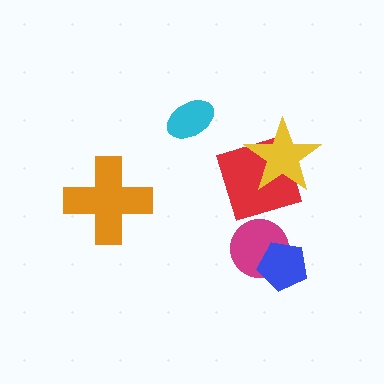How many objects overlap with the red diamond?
1 object overlaps with the red diamond.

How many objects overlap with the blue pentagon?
1 object overlaps with the blue pentagon.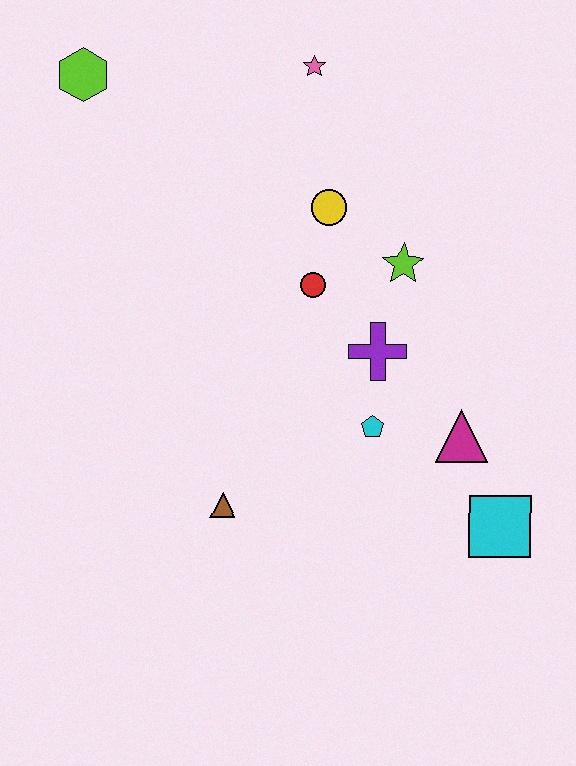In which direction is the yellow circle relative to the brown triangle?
The yellow circle is above the brown triangle.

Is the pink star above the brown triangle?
Yes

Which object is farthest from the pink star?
The cyan square is farthest from the pink star.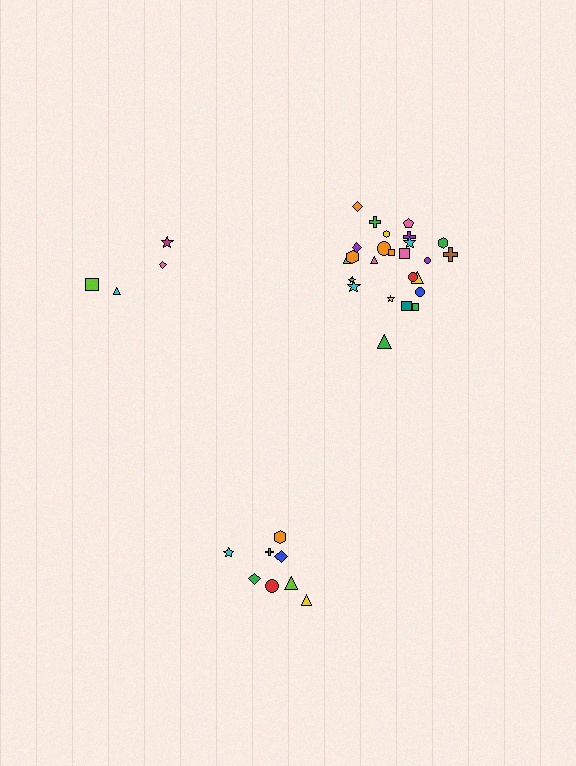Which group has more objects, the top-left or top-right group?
The top-right group.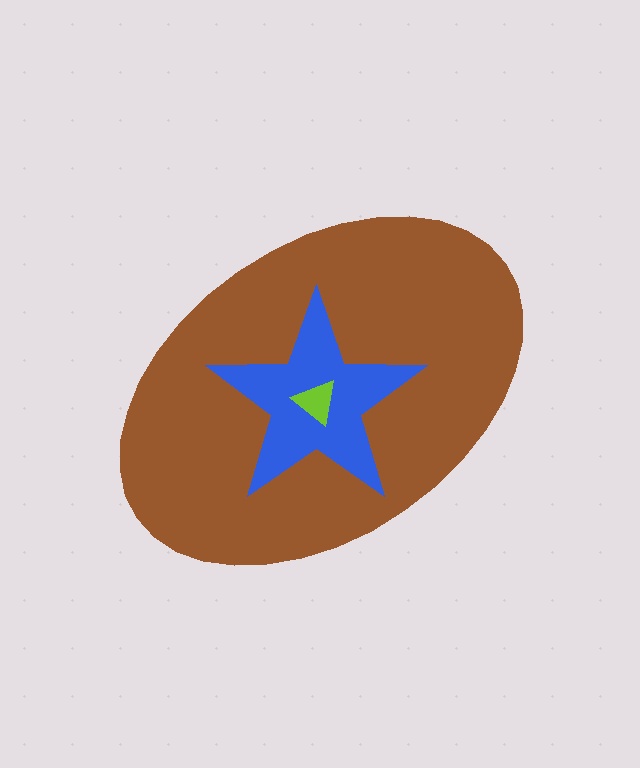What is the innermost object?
The lime triangle.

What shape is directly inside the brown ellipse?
The blue star.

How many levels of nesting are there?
3.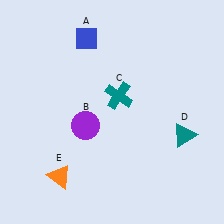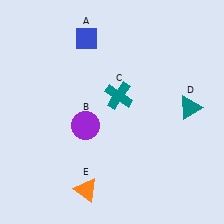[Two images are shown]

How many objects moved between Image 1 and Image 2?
2 objects moved between the two images.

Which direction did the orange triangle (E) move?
The orange triangle (E) moved right.